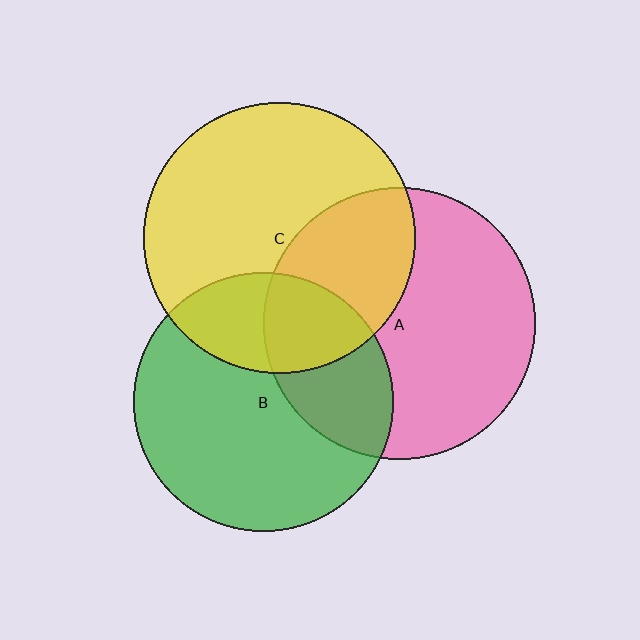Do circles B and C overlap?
Yes.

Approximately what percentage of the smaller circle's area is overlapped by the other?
Approximately 25%.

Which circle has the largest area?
Circle A (pink).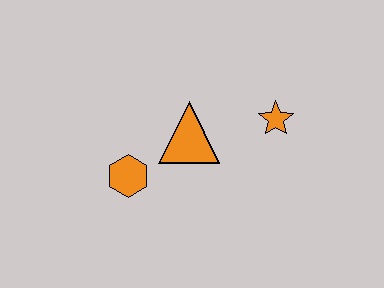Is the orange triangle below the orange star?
Yes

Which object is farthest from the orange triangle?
The orange star is farthest from the orange triangle.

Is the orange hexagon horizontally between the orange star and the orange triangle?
No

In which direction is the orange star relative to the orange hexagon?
The orange star is to the right of the orange hexagon.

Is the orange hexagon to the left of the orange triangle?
Yes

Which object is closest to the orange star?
The orange triangle is closest to the orange star.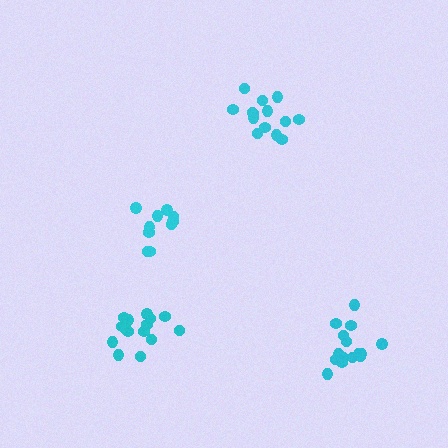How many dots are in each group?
Group 1: 15 dots, Group 2: 15 dots, Group 3: 10 dots, Group 4: 14 dots (54 total).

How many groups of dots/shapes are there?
There are 4 groups.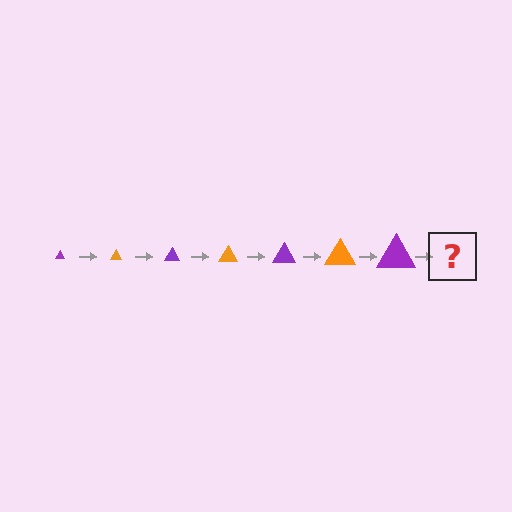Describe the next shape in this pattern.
It should be an orange triangle, larger than the previous one.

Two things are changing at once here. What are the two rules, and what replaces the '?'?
The two rules are that the triangle grows larger each step and the color cycles through purple and orange. The '?' should be an orange triangle, larger than the previous one.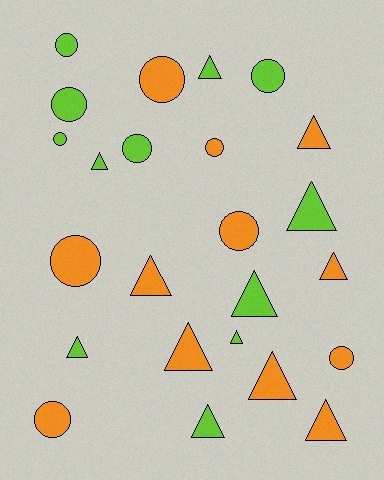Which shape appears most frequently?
Triangle, with 13 objects.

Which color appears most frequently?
Orange, with 12 objects.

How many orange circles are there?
There are 6 orange circles.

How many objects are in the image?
There are 24 objects.